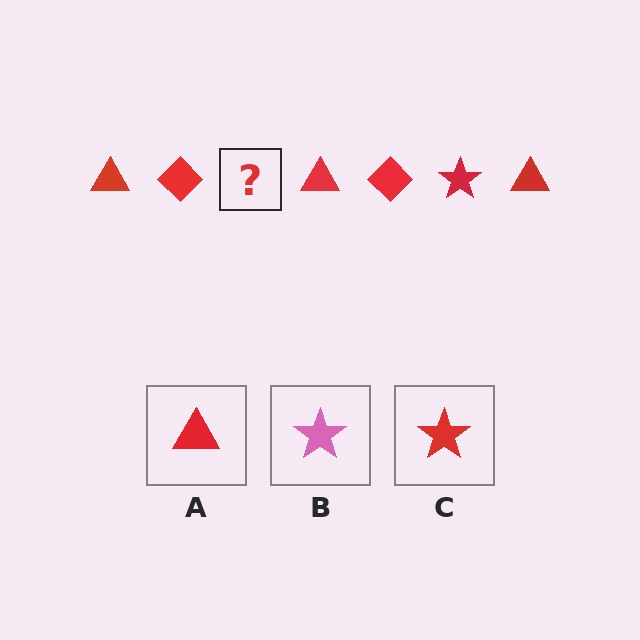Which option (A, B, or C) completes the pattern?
C.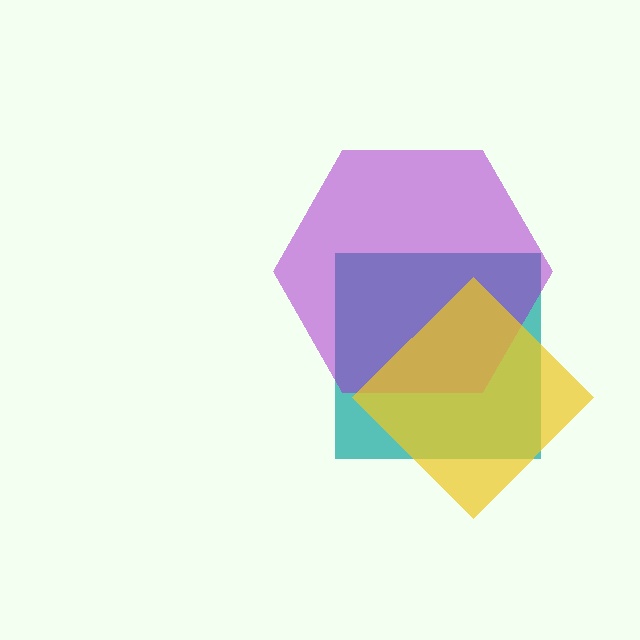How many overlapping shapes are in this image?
There are 3 overlapping shapes in the image.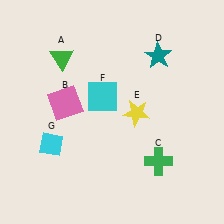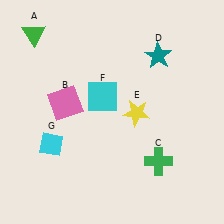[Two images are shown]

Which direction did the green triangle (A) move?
The green triangle (A) moved left.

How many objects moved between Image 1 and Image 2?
1 object moved between the two images.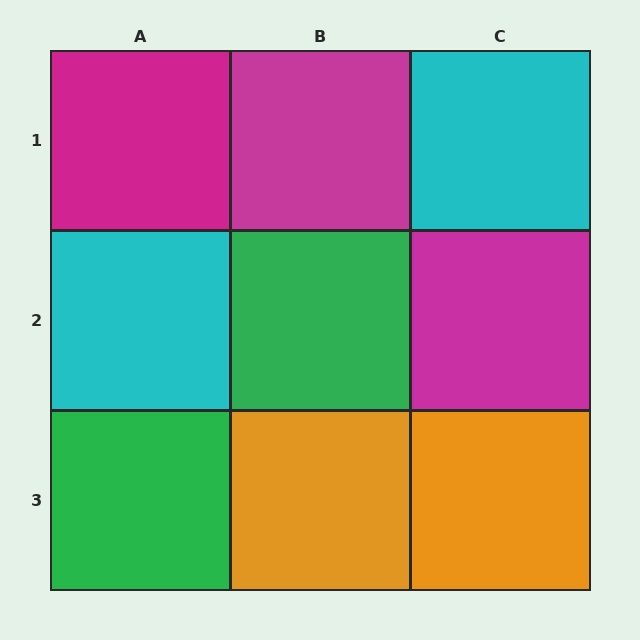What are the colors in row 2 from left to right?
Cyan, green, magenta.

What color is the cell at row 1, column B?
Magenta.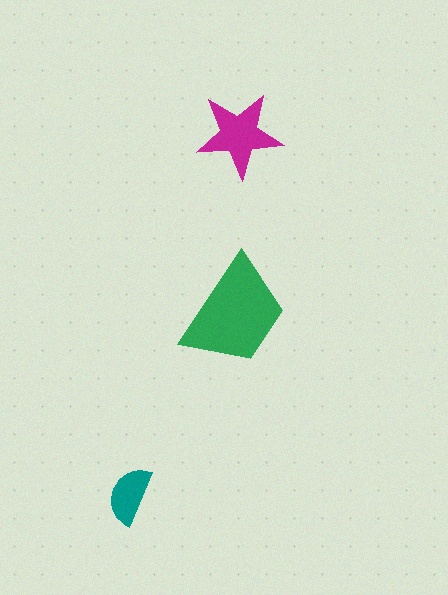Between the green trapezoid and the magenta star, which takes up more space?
The green trapezoid.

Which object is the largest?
The green trapezoid.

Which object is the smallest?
The teal semicircle.